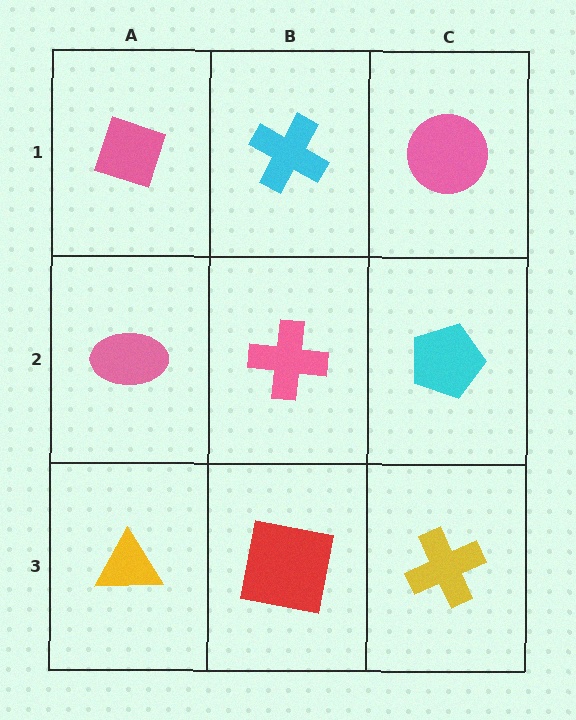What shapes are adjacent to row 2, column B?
A cyan cross (row 1, column B), a red square (row 3, column B), a pink ellipse (row 2, column A), a cyan pentagon (row 2, column C).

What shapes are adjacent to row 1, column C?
A cyan pentagon (row 2, column C), a cyan cross (row 1, column B).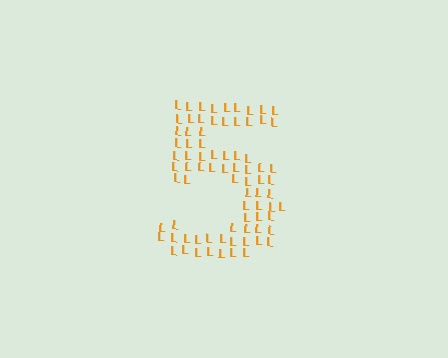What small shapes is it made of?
It is made of small letter L's.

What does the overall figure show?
The overall figure shows the digit 5.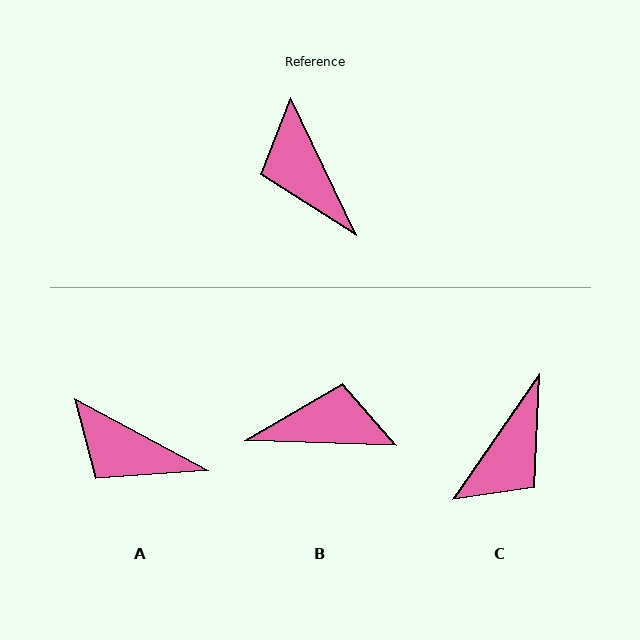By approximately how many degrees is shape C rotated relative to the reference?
Approximately 120 degrees counter-clockwise.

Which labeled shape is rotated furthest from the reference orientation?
C, about 120 degrees away.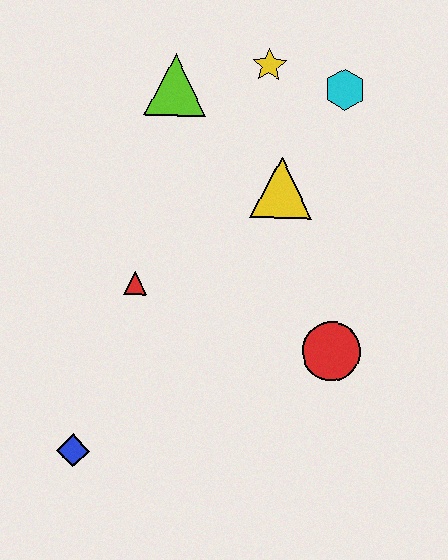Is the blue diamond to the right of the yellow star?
No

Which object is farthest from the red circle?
The lime triangle is farthest from the red circle.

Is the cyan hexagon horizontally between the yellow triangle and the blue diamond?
No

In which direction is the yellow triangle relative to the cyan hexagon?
The yellow triangle is below the cyan hexagon.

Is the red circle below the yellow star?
Yes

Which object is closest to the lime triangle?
The yellow star is closest to the lime triangle.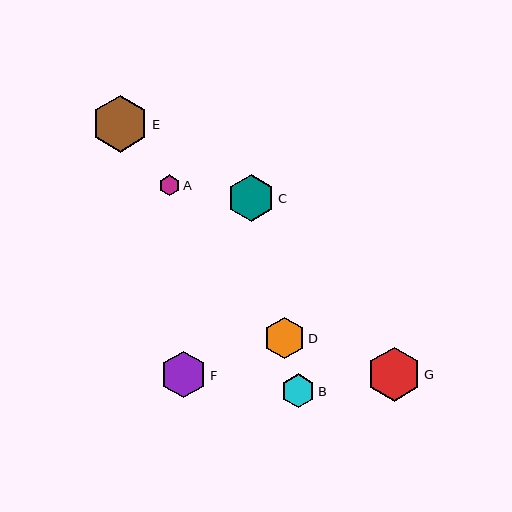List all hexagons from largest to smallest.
From largest to smallest: E, G, C, F, D, B, A.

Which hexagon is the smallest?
Hexagon A is the smallest with a size of approximately 20 pixels.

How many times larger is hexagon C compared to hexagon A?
Hexagon C is approximately 2.3 times the size of hexagon A.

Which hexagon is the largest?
Hexagon E is the largest with a size of approximately 57 pixels.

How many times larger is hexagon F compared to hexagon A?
Hexagon F is approximately 2.3 times the size of hexagon A.